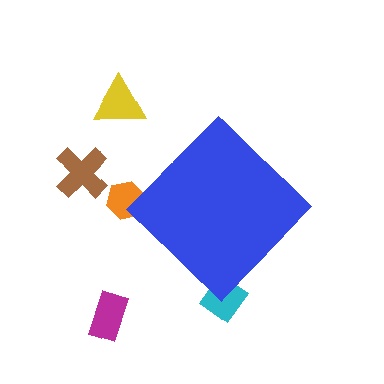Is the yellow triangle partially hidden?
No, the yellow triangle is fully visible.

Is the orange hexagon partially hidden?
Yes, the orange hexagon is partially hidden behind the blue diamond.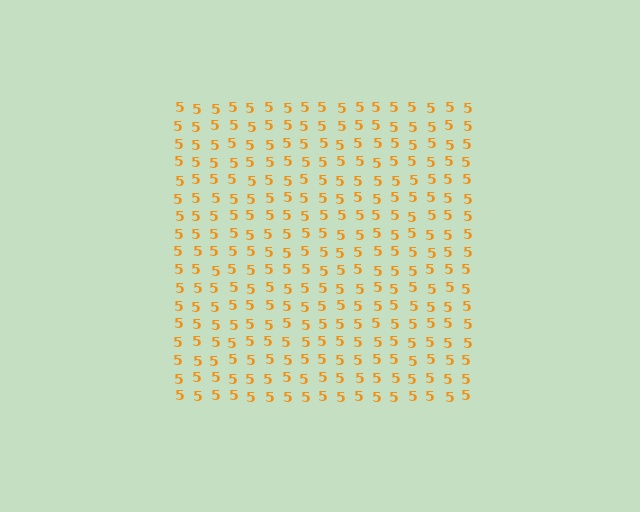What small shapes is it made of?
It is made of small digit 5's.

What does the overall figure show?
The overall figure shows a square.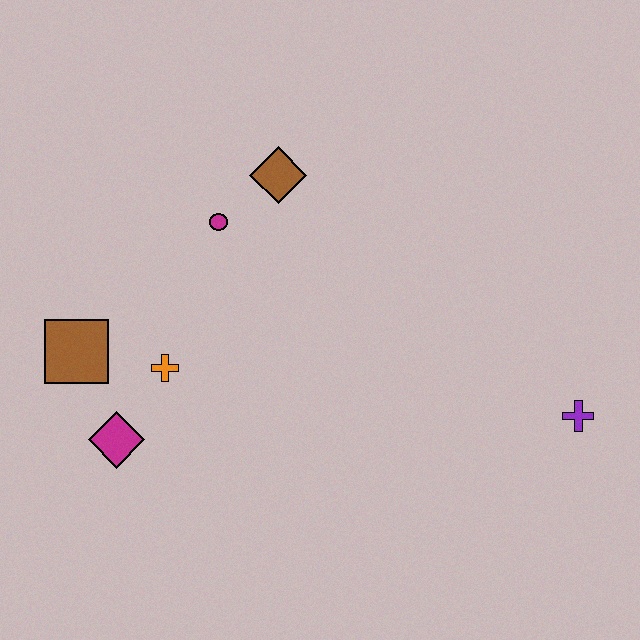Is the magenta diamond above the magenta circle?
No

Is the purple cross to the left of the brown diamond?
No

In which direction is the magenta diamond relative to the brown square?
The magenta diamond is below the brown square.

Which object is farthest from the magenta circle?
The purple cross is farthest from the magenta circle.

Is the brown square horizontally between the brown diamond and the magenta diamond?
No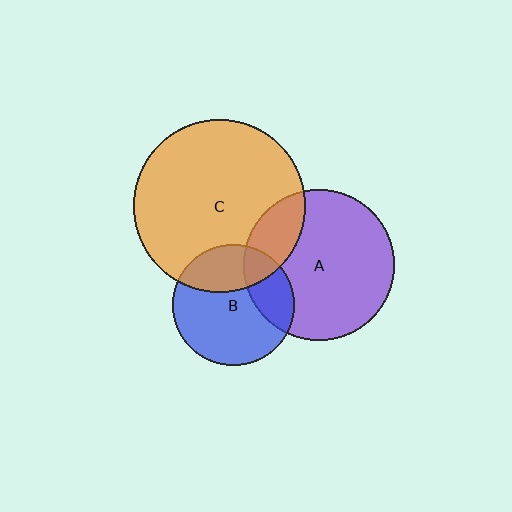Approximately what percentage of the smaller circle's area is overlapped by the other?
Approximately 30%.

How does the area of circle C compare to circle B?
Approximately 2.0 times.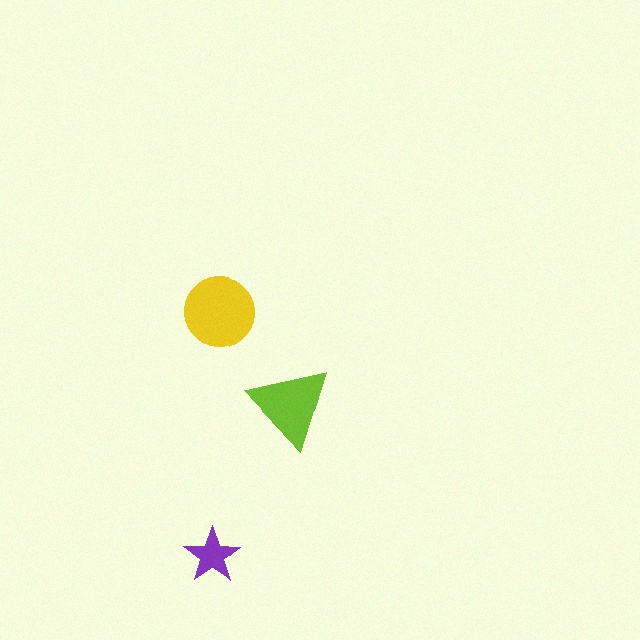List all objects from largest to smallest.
The yellow circle, the lime triangle, the purple star.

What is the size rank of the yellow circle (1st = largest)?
1st.